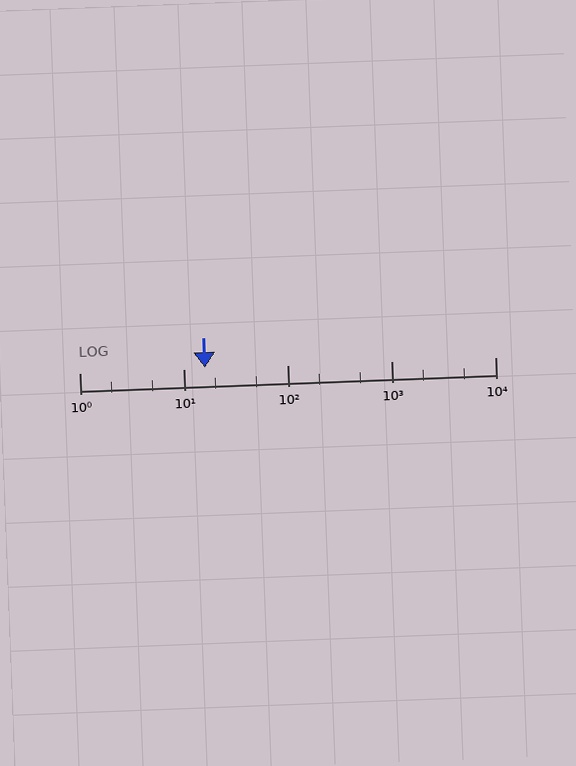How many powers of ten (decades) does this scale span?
The scale spans 4 decades, from 1 to 10000.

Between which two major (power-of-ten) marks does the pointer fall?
The pointer is between 10 and 100.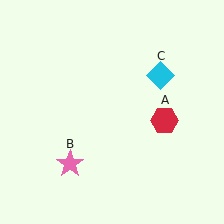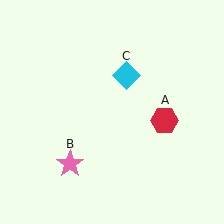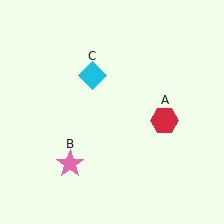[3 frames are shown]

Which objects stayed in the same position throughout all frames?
Red hexagon (object A) and pink star (object B) remained stationary.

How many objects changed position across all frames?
1 object changed position: cyan diamond (object C).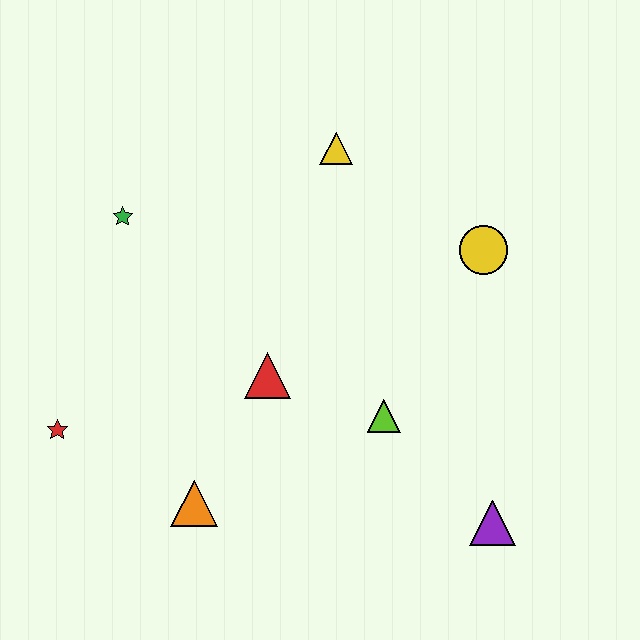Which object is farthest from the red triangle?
The purple triangle is farthest from the red triangle.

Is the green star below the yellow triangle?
Yes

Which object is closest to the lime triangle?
The red triangle is closest to the lime triangle.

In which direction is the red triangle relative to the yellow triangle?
The red triangle is below the yellow triangle.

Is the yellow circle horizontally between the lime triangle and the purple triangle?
Yes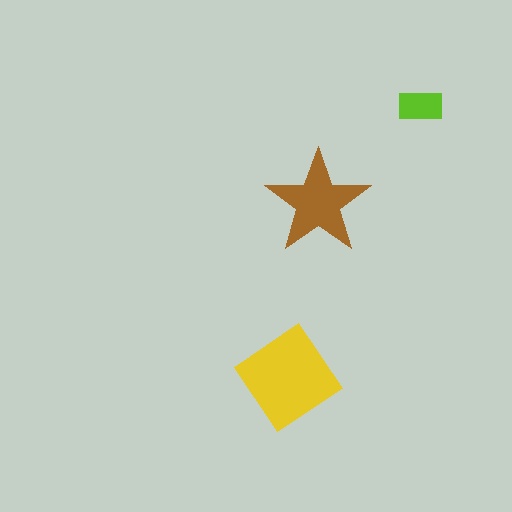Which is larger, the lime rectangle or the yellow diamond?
The yellow diamond.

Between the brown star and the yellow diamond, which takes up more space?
The yellow diamond.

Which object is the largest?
The yellow diamond.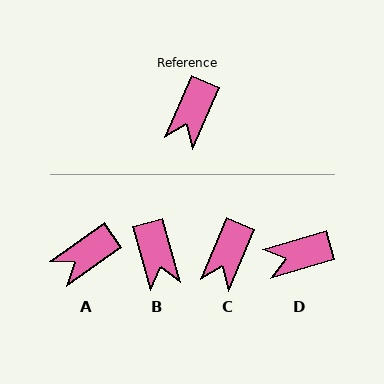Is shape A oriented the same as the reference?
No, it is off by about 32 degrees.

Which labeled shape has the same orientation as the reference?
C.